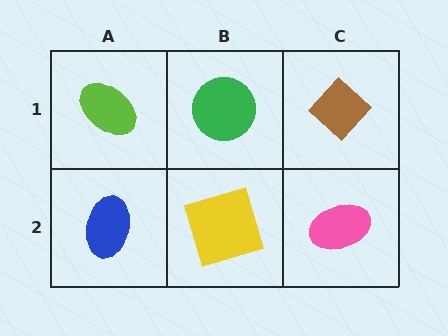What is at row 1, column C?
A brown diamond.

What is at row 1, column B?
A green circle.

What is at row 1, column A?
A lime ellipse.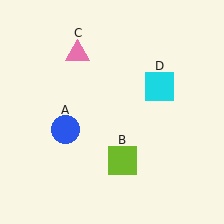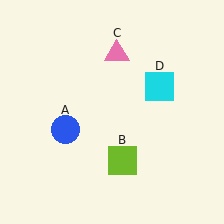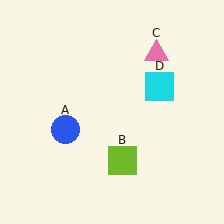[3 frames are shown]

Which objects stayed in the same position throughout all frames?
Blue circle (object A) and lime square (object B) and cyan square (object D) remained stationary.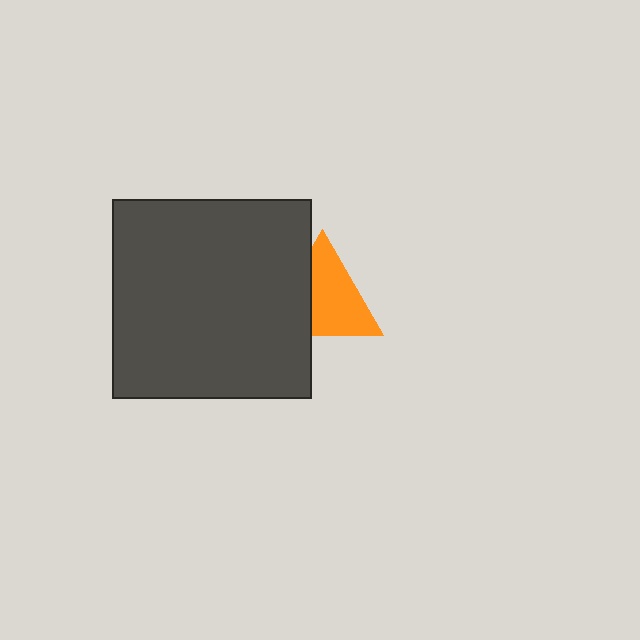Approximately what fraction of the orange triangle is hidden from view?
Roughly 34% of the orange triangle is hidden behind the dark gray square.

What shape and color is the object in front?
The object in front is a dark gray square.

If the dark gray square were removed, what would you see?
You would see the complete orange triangle.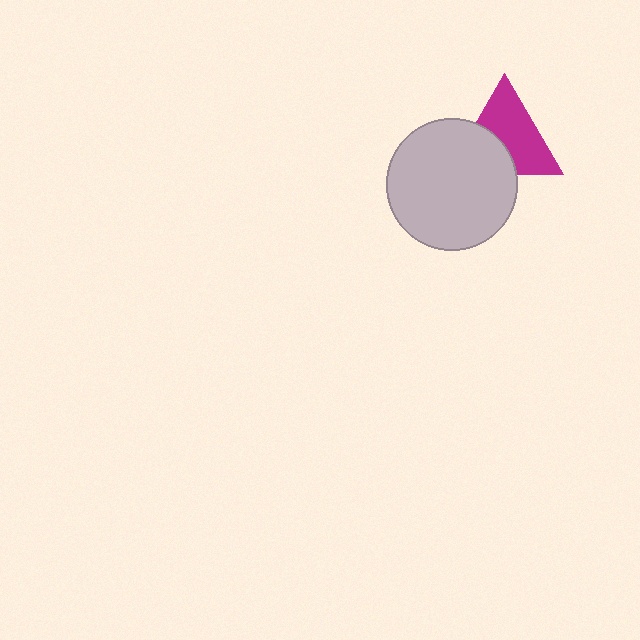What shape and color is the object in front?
The object in front is a light gray circle.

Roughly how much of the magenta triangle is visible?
About half of it is visible (roughly 62%).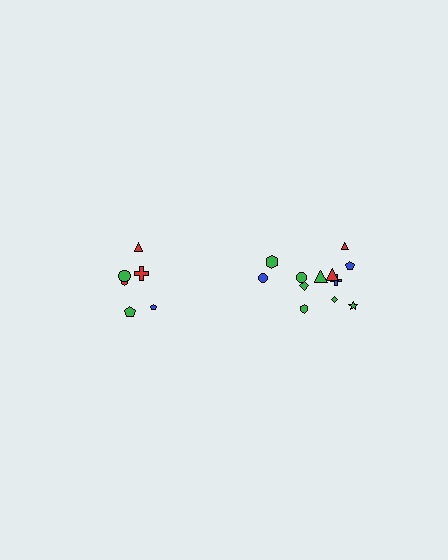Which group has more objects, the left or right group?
The right group.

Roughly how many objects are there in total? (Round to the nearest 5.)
Roughly 20 objects in total.